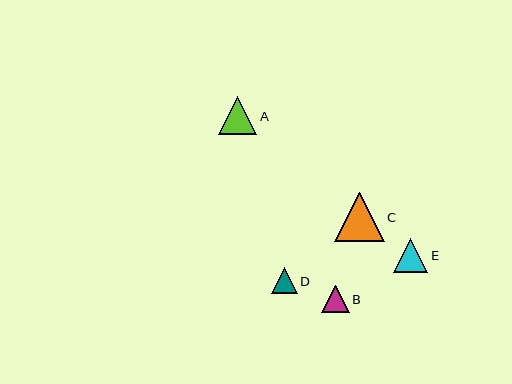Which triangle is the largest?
Triangle C is the largest with a size of approximately 49 pixels.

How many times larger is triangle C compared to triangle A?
Triangle C is approximately 1.3 times the size of triangle A.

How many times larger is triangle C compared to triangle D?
Triangle C is approximately 1.9 times the size of triangle D.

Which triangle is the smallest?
Triangle D is the smallest with a size of approximately 26 pixels.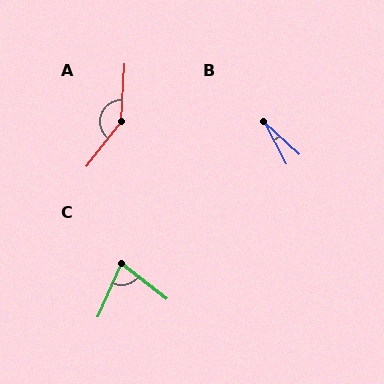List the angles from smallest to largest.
B (21°), C (76°), A (145°).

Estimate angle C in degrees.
Approximately 76 degrees.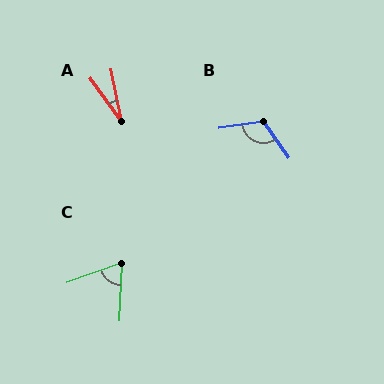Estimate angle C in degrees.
Approximately 68 degrees.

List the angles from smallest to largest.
A (25°), C (68°), B (116°).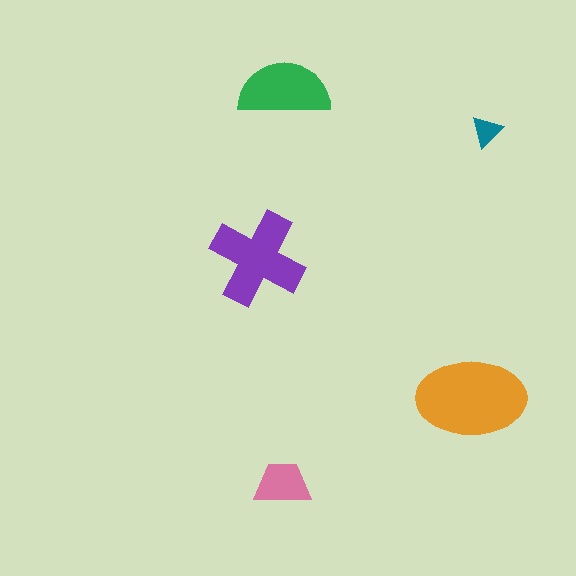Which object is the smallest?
The teal triangle.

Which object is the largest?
The orange ellipse.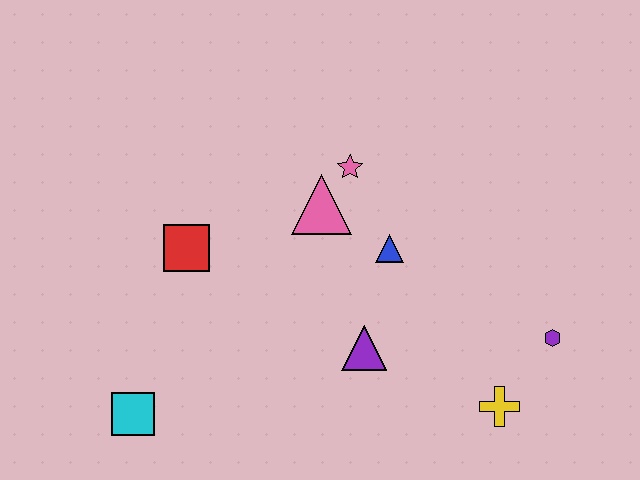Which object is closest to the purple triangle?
The blue triangle is closest to the purple triangle.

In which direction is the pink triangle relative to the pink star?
The pink triangle is below the pink star.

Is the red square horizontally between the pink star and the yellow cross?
No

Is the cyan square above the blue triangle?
No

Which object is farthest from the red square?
The purple hexagon is farthest from the red square.